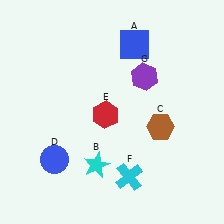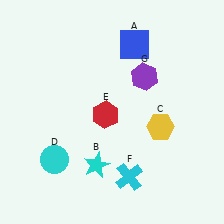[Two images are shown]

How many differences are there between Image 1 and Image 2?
There are 2 differences between the two images.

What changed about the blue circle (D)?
In Image 1, D is blue. In Image 2, it changed to cyan.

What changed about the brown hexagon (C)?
In Image 1, C is brown. In Image 2, it changed to yellow.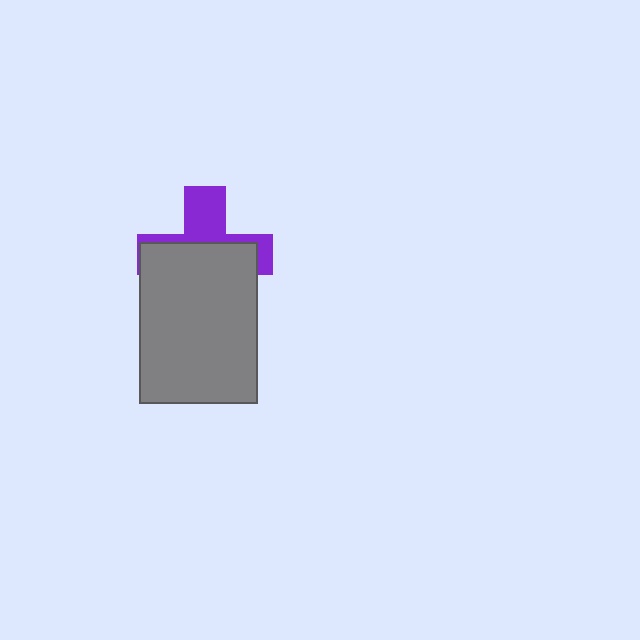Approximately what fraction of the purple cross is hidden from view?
Roughly 62% of the purple cross is hidden behind the gray rectangle.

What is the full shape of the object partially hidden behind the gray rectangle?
The partially hidden object is a purple cross.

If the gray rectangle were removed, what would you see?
You would see the complete purple cross.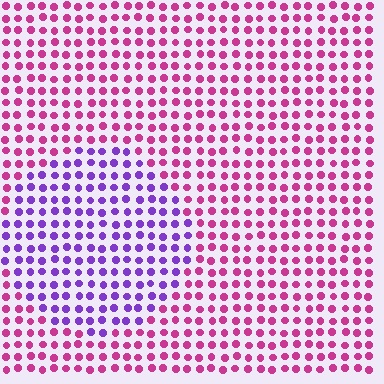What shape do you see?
I see a circle.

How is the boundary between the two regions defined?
The boundary is defined purely by a slight shift in hue (about 52 degrees). Spacing, size, and orientation are identical on both sides.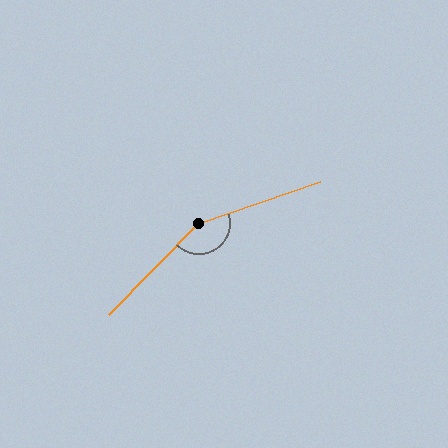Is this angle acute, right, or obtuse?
It is obtuse.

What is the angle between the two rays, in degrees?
Approximately 153 degrees.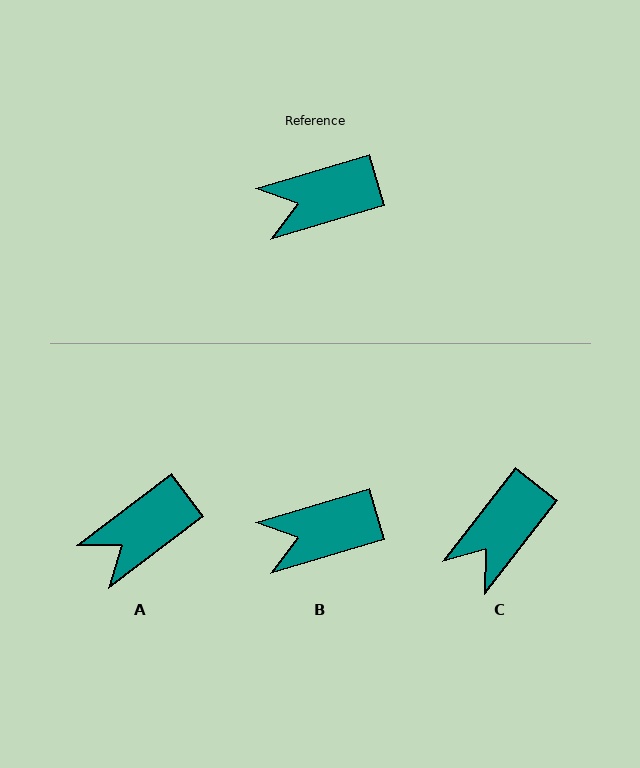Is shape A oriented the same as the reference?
No, it is off by about 21 degrees.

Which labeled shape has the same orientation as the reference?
B.